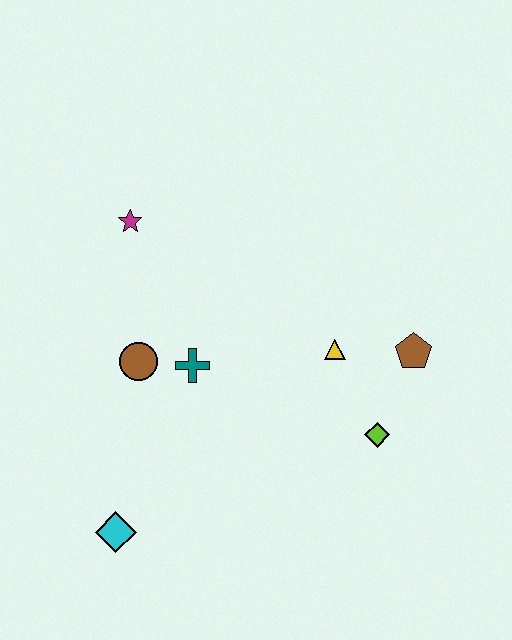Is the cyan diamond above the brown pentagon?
No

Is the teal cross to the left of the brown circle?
No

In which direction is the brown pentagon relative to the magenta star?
The brown pentagon is to the right of the magenta star.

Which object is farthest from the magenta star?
The lime diamond is farthest from the magenta star.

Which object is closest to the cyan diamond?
The brown circle is closest to the cyan diamond.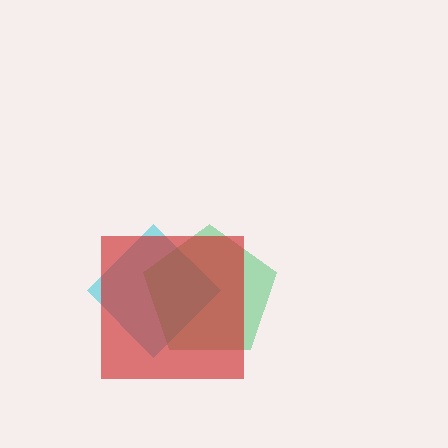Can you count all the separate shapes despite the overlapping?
Yes, there are 3 separate shapes.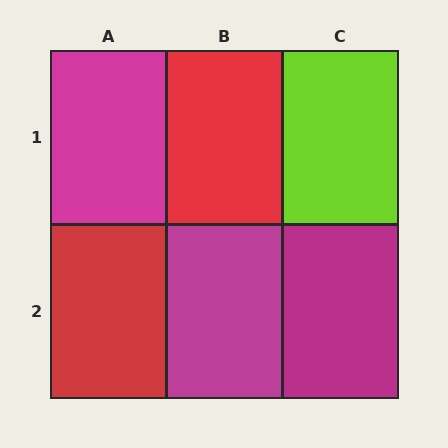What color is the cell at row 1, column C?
Lime.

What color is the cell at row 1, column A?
Magenta.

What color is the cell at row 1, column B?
Red.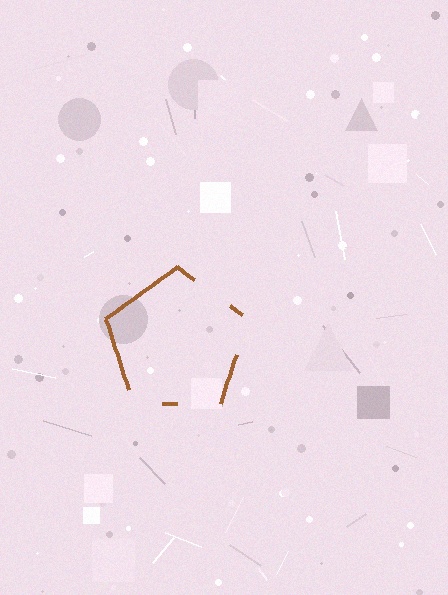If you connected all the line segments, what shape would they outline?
They would outline a pentagon.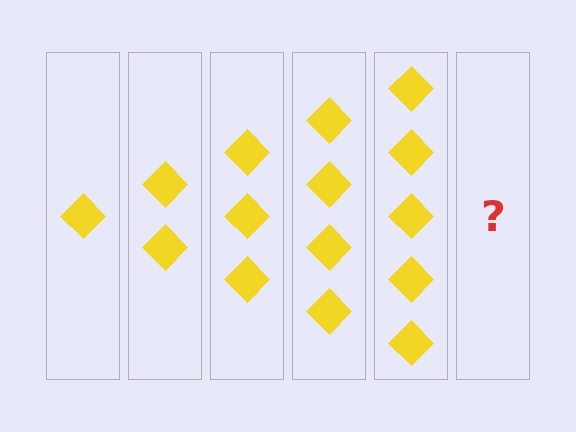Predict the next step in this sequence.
The next step is 6 diamonds.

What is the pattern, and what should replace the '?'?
The pattern is that each step adds one more diamond. The '?' should be 6 diamonds.